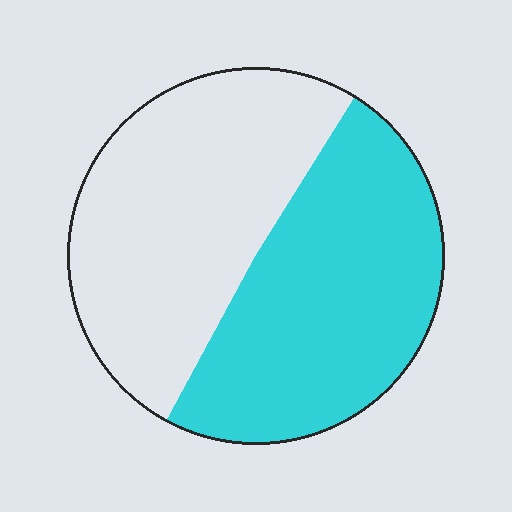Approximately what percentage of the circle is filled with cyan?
Approximately 50%.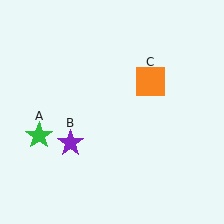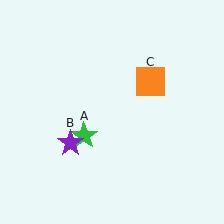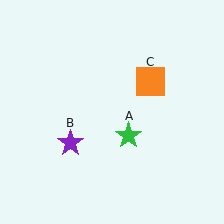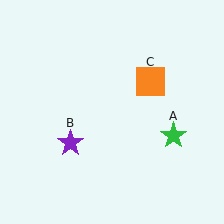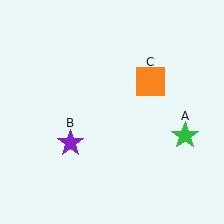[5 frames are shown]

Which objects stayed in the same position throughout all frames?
Purple star (object B) and orange square (object C) remained stationary.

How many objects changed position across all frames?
1 object changed position: green star (object A).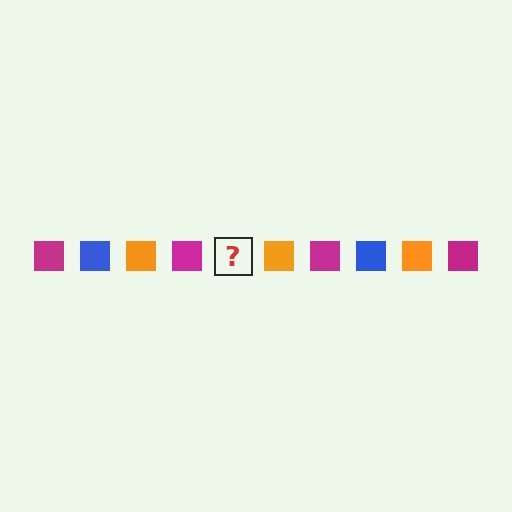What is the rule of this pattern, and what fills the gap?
The rule is that the pattern cycles through magenta, blue, orange squares. The gap should be filled with a blue square.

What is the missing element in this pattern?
The missing element is a blue square.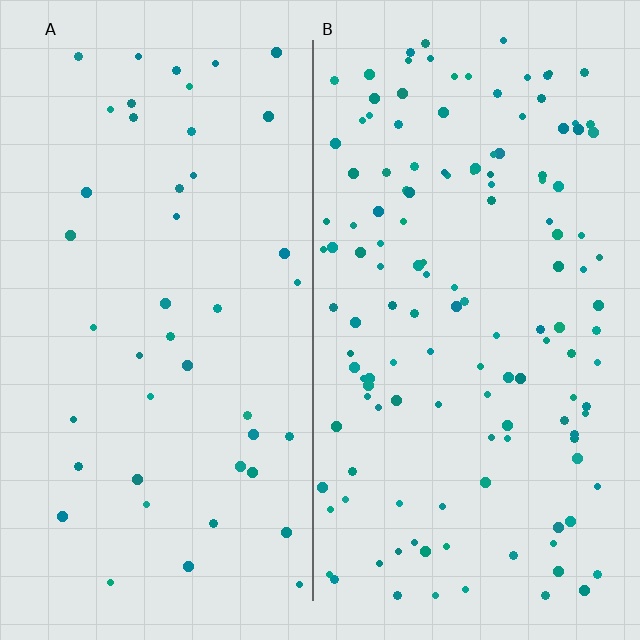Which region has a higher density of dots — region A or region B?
B (the right).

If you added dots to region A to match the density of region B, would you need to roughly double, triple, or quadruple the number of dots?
Approximately triple.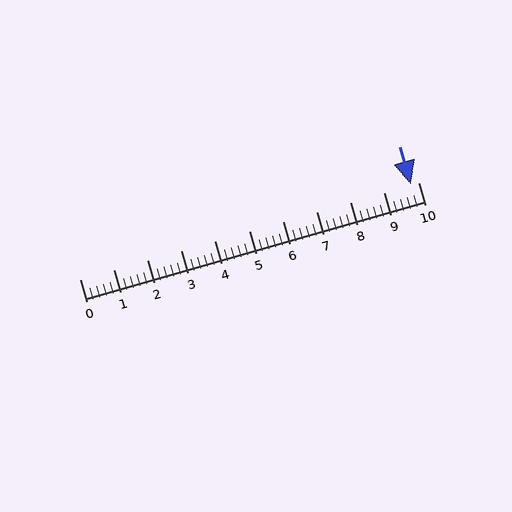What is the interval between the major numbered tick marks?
The major tick marks are spaced 1 units apart.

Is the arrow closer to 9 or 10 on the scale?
The arrow is closer to 10.